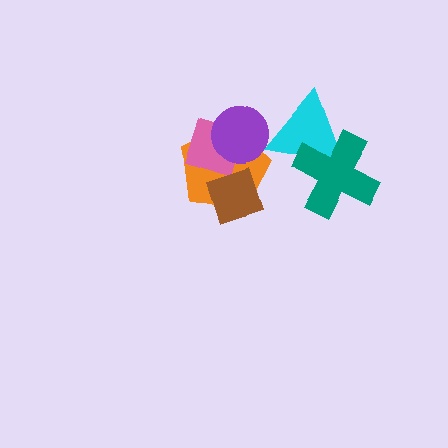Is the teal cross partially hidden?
No, no other shape covers it.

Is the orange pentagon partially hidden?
Yes, it is partially covered by another shape.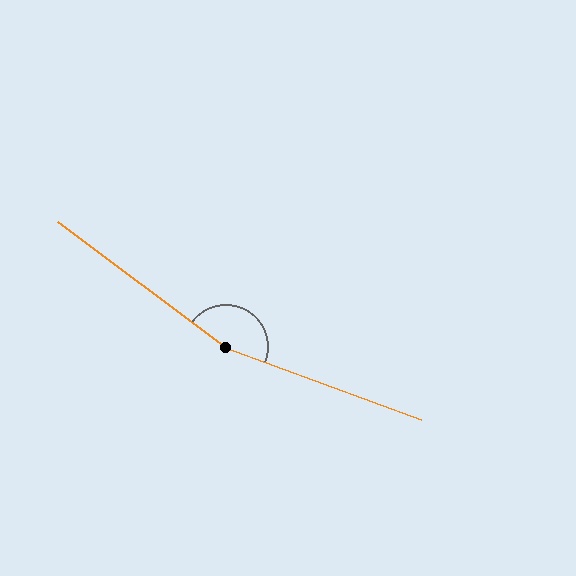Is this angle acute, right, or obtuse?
It is obtuse.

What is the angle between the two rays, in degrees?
Approximately 163 degrees.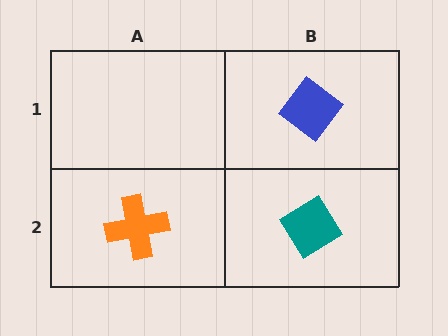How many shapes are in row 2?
2 shapes.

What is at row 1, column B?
A blue diamond.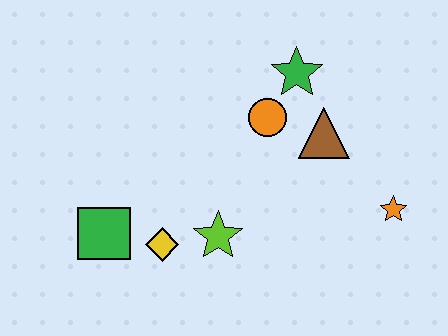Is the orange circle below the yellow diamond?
No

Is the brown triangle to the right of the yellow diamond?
Yes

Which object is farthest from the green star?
The green square is farthest from the green star.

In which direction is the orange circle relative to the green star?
The orange circle is below the green star.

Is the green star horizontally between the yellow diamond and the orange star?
Yes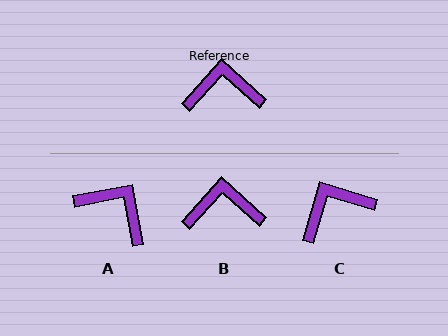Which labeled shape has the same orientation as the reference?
B.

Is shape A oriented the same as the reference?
No, it is off by about 37 degrees.